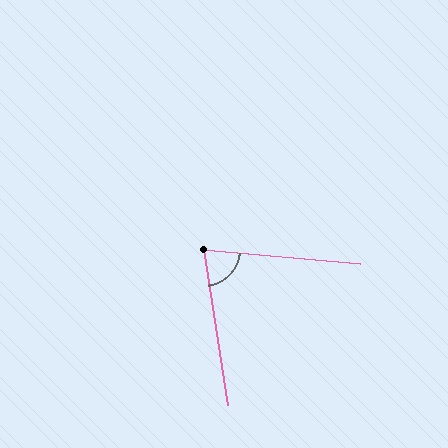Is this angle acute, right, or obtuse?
It is acute.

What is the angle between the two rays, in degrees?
Approximately 76 degrees.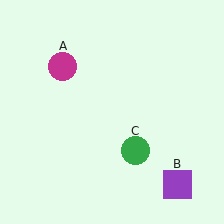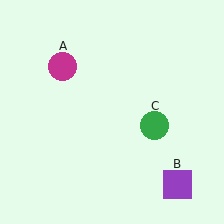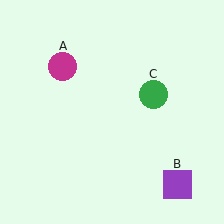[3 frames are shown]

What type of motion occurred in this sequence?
The green circle (object C) rotated counterclockwise around the center of the scene.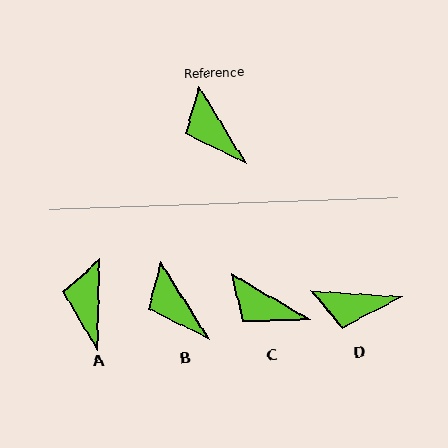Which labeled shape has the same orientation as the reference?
B.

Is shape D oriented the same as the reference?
No, it is off by about 54 degrees.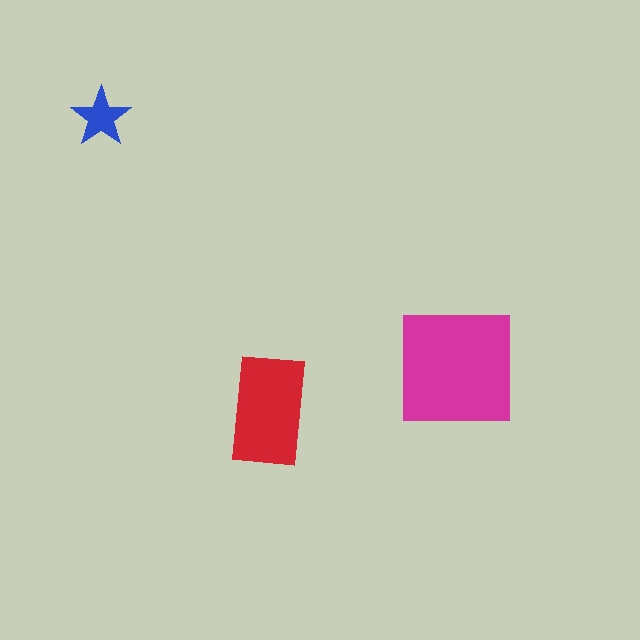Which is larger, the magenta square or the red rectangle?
The magenta square.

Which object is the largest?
The magenta square.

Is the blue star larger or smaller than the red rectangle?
Smaller.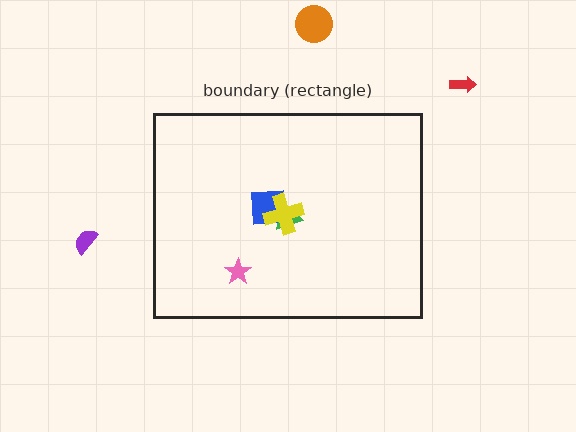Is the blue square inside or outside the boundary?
Inside.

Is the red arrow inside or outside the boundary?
Outside.